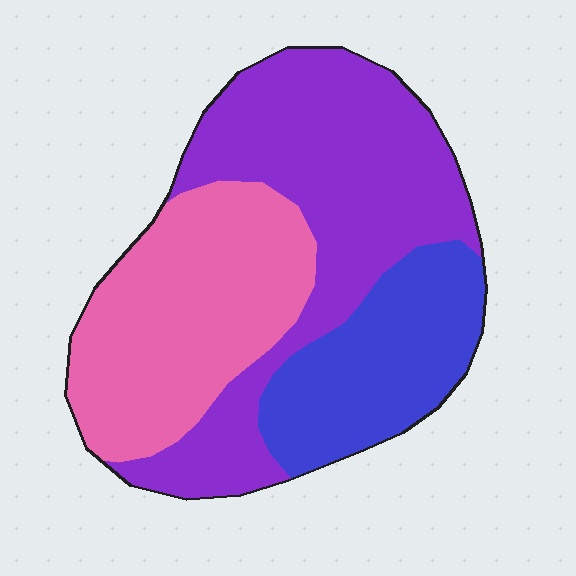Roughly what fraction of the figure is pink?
Pink covers roughly 35% of the figure.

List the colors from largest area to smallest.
From largest to smallest: purple, pink, blue.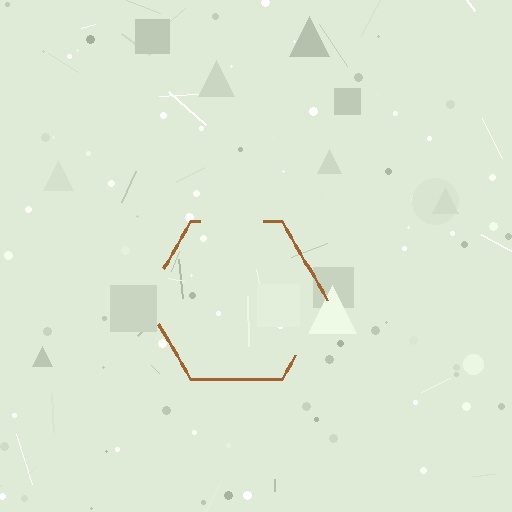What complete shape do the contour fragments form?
The contour fragments form a hexagon.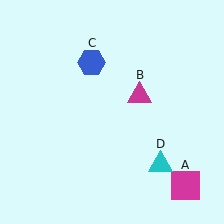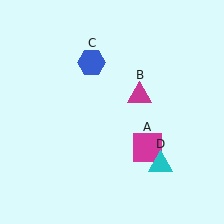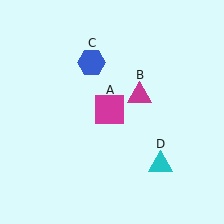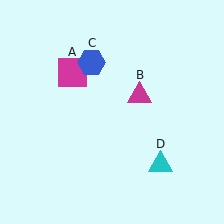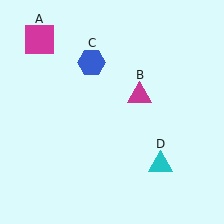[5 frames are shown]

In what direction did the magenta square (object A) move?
The magenta square (object A) moved up and to the left.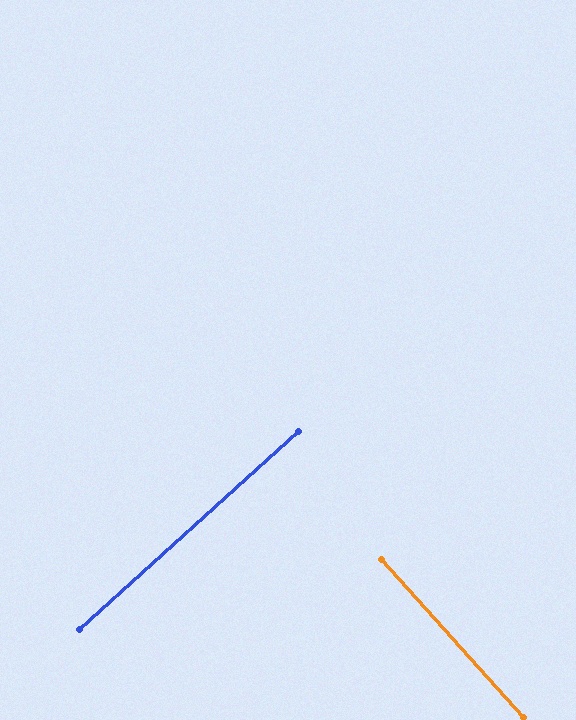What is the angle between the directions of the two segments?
Approximately 90 degrees.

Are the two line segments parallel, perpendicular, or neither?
Perpendicular — they meet at approximately 90°.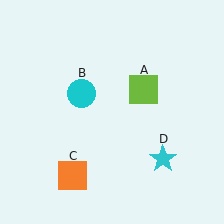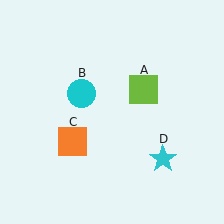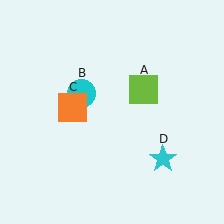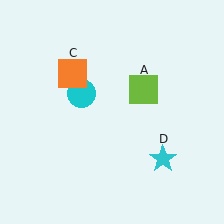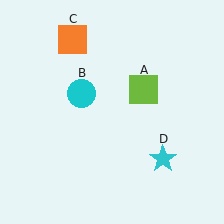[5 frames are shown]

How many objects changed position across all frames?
1 object changed position: orange square (object C).